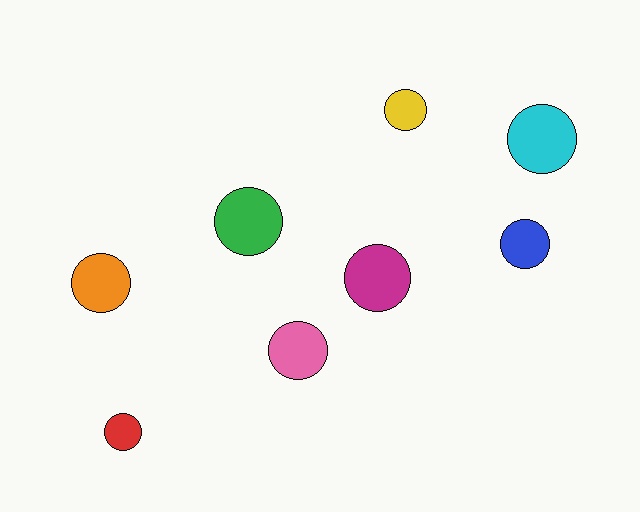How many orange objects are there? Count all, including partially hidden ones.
There is 1 orange object.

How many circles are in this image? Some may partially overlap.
There are 8 circles.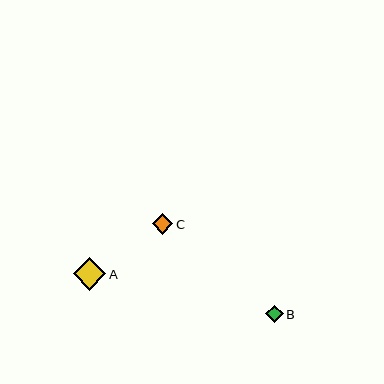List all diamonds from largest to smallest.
From largest to smallest: A, C, B.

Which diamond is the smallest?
Diamond B is the smallest with a size of approximately 17 pixels.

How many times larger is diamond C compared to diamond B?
Diamond C is approximately 1.2 times the size of diamond B.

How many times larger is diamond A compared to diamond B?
Diamond A is approximately 1.9 times the size of diamond B.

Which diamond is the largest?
Diamond A is the largest with a size of approximately 32 pixels.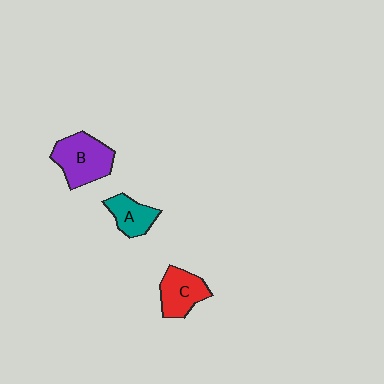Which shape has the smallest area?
Shape A (teal).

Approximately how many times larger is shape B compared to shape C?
Approximately 1.3 times.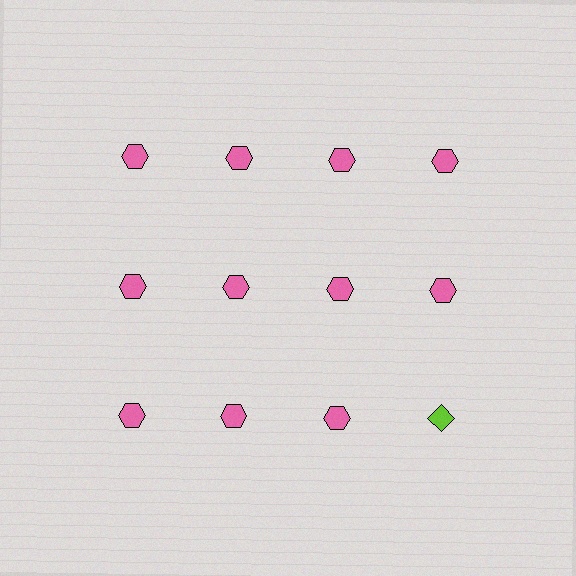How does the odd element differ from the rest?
It differs in both color (lime instead of pink) and shape (diamond instead of hexagon).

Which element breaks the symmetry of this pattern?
The lime diamond in the third row, second from right column breaks the symmetry. All other shapes are pink hexagons.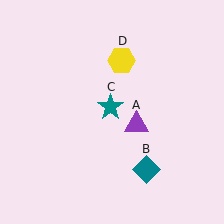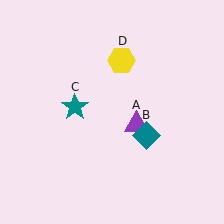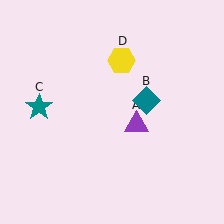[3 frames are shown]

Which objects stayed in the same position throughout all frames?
Purple triangle (object A) and yellow hexagon (object D) remained stationary.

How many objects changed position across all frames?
2 objects changed position: teal diamond (object B), teal star (object C).